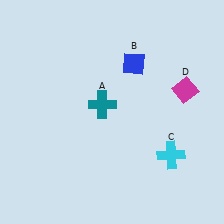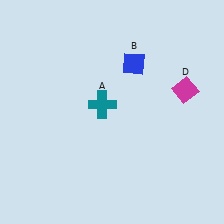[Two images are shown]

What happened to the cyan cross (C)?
The cyan cross (C) was removed in Image 2. It was in the bottom-right area of Image 1.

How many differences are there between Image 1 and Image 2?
There is 1 difference between the two images.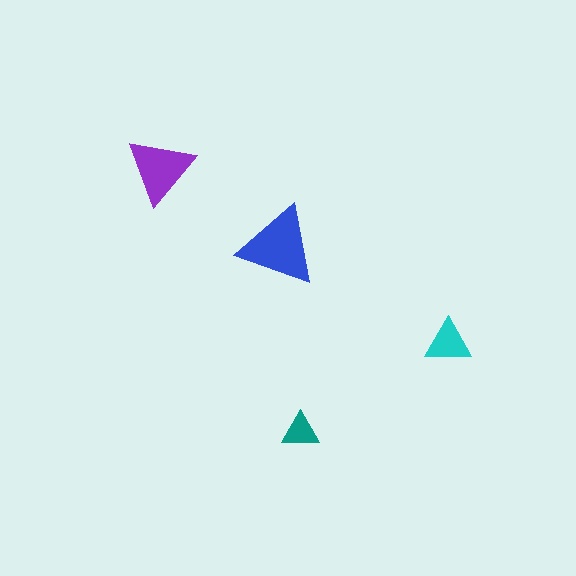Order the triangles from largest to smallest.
the blue one, the purple one, the cyan one, the teal one.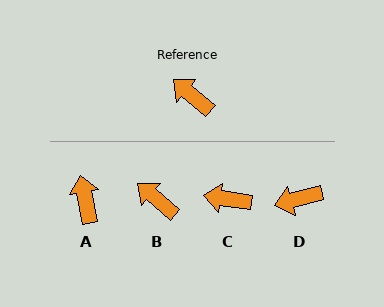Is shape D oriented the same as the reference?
No, it is off by about 55 degrees.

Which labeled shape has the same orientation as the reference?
B.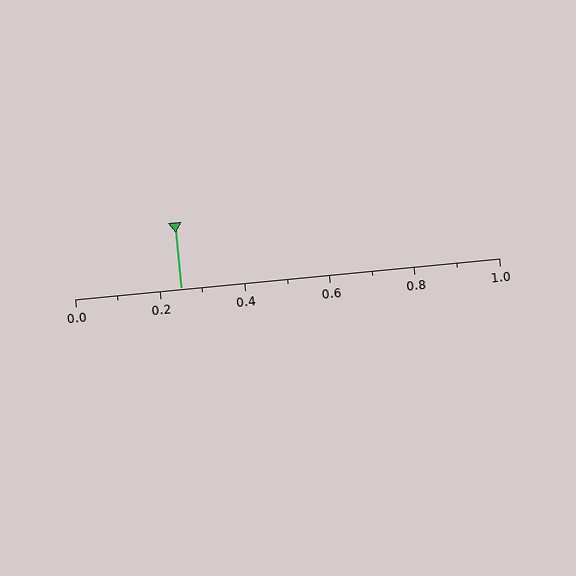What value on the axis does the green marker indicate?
The marker indicates approximately 0.25.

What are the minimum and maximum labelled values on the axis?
The axis runs from 0.0 to 1.0.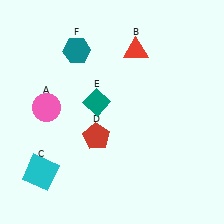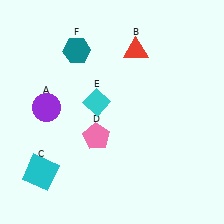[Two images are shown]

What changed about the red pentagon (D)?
In Image 1, D is red. In Image 2, it changed to pink.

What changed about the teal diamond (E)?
In Image 1, E is teal. In Image 2, it changed to cyan.